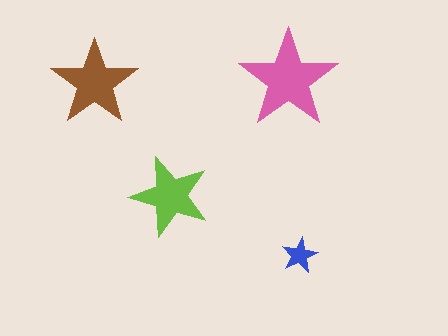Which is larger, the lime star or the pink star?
The pink one.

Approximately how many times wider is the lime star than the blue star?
About 2 times wider.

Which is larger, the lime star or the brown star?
The brown one.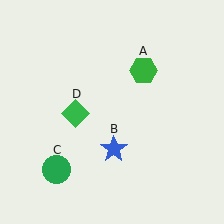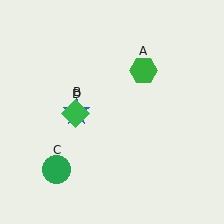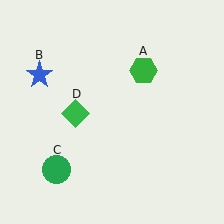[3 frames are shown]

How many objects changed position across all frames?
1 object changed position: blue star (object B).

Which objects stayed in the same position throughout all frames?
Green hexagon (object A) and green circle (object C) and green diamond (object D) remained stationary.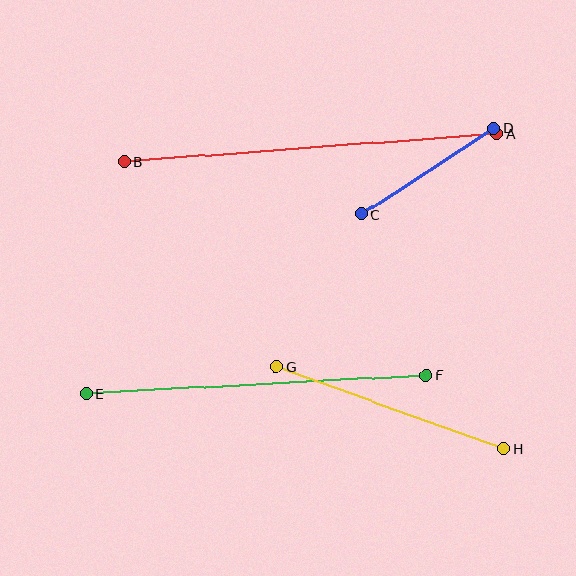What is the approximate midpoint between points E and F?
The midpoint is at approximately (256, 384) pixels.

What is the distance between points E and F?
The distance is approximately 340 pixels.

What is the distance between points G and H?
The distance is approximately 242 pixels.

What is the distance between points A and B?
The distance is approximately 374 pixels.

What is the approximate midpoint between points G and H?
The midpoint is at approximately (390, 408) pixels.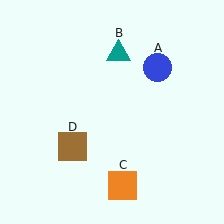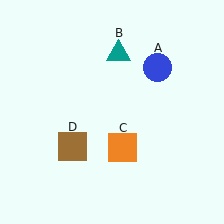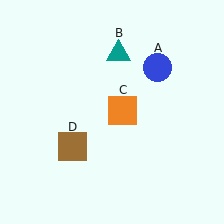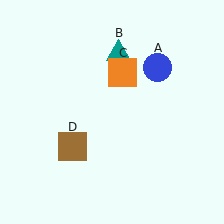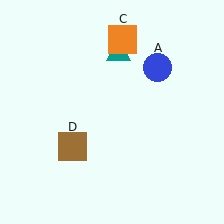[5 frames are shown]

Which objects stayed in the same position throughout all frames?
Blue circle (object A) and teal triangle (object B) and brown square (object D) remained stationary.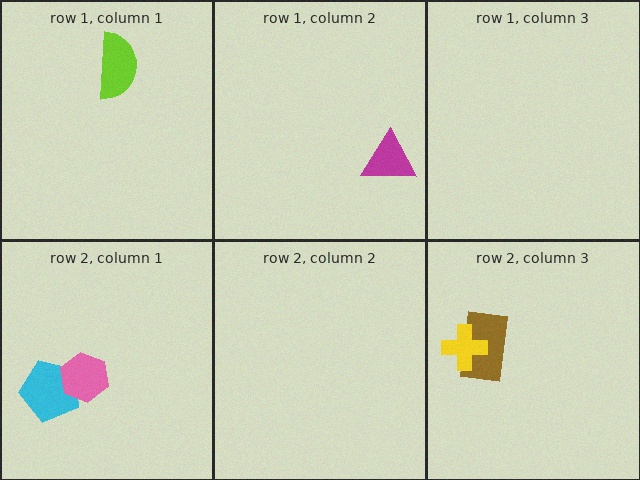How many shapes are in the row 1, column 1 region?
1.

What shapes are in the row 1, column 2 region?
The magenta triangle.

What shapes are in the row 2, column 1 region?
The cyan pentagon, the pink hexagon.